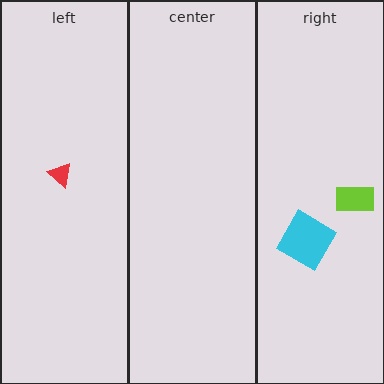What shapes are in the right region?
The lime rectangle, the cyan diamond.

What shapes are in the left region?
The red triangle.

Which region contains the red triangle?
The left region.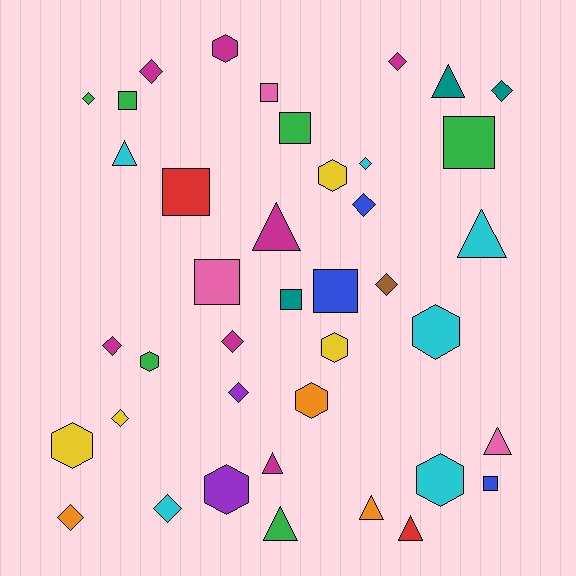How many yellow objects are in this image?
There are 4 yellow objects.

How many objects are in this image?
There are 40 objects.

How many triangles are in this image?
There are 9 triangles.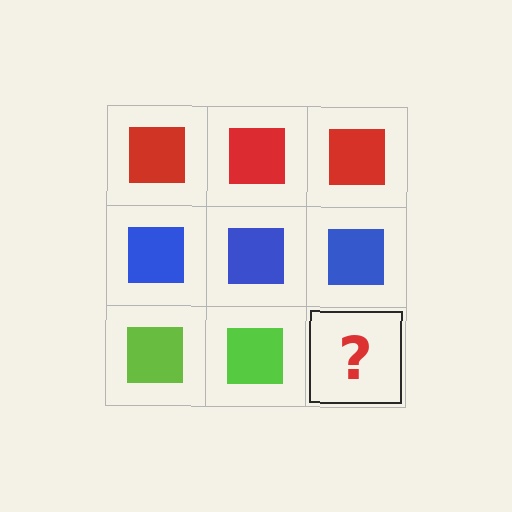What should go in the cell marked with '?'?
The missing cell should contain a lime square.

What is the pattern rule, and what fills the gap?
The rule is that each row has a consistent color. The gap should be filled with a lime square.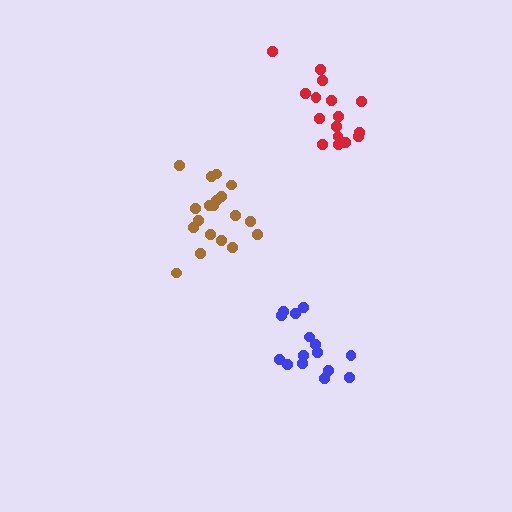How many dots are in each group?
Group 1: 16 dots, Group 2: 15 dots, Group 3: 19 dots (50 total).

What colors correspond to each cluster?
The clusters are colored: red, blue, brown.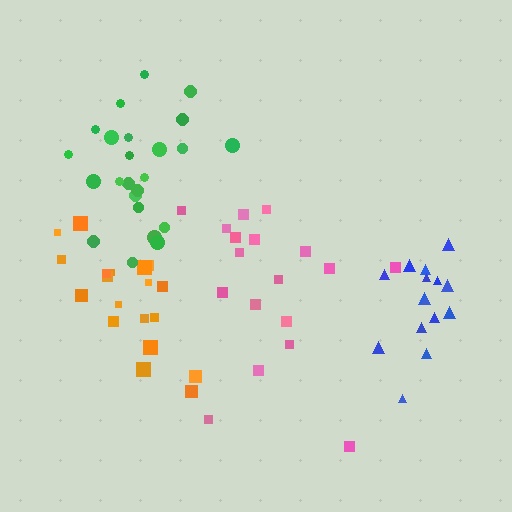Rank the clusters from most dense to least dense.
blue, green, orange, pink.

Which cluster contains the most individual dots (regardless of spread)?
Green (24).